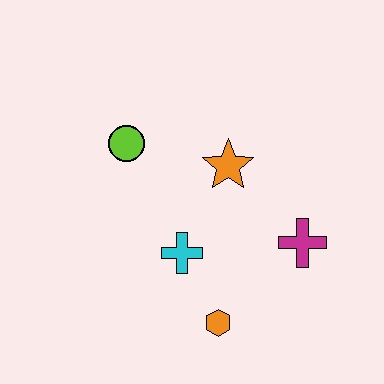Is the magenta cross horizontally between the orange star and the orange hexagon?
No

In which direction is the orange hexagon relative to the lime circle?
The orange hexagon is below the lime circle.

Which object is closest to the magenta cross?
The orange star is closest to the magenta cross.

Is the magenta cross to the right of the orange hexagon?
Yes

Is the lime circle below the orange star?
No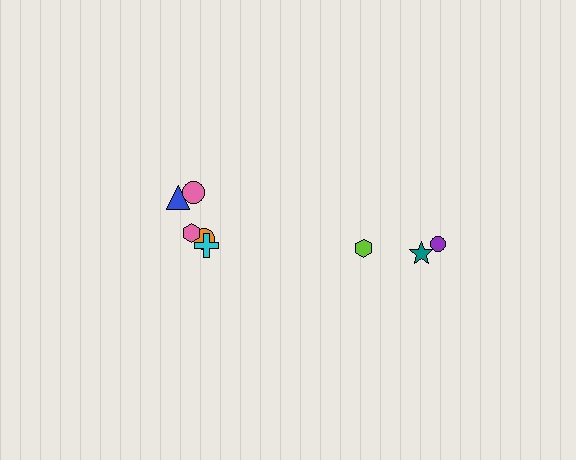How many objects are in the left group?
There are 5 objects.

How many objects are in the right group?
There are 3 objects.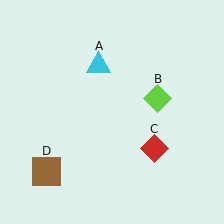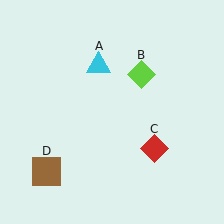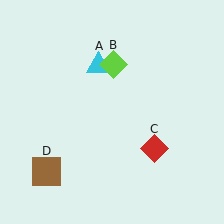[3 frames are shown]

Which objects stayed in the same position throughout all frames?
Cyan triangle (object A) and red diamond (object C) and brown square (object D) remained stationary.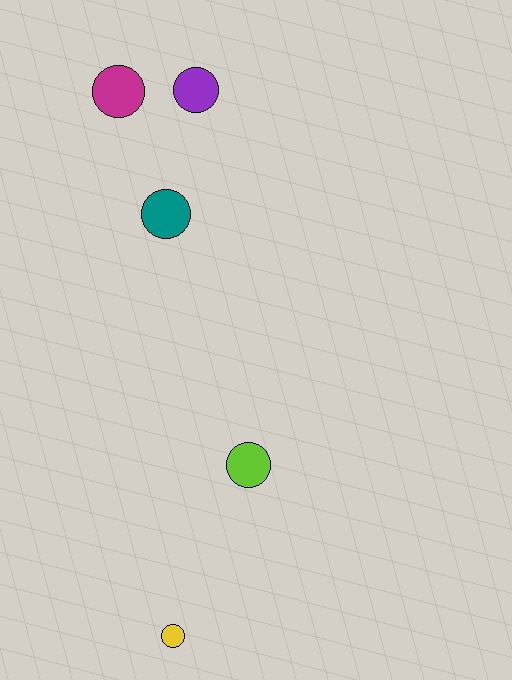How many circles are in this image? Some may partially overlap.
There are 5 circles.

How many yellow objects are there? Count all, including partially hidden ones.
There is 1 yellow object.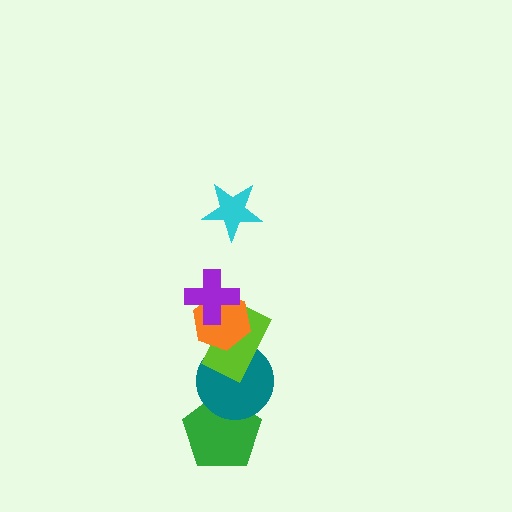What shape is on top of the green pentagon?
The teal circle is on top of the green pentagon.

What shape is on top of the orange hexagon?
The purple cross is on top of the orange hexagon.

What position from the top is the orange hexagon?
The orange hexagon is 3rd from the top.